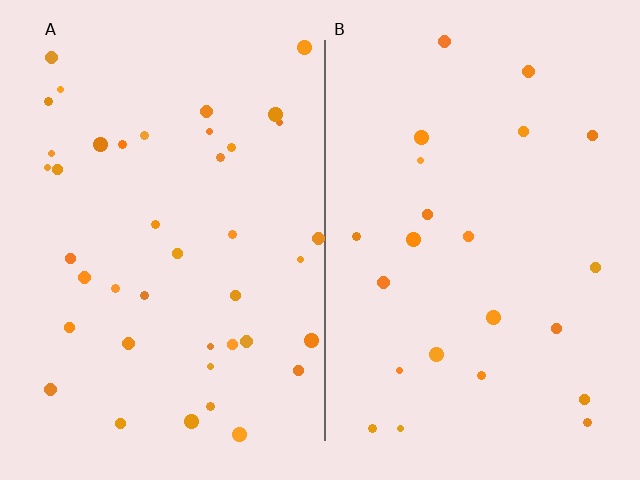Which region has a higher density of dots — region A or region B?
A (the left).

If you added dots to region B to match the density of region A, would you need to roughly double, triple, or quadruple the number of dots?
Approximately double.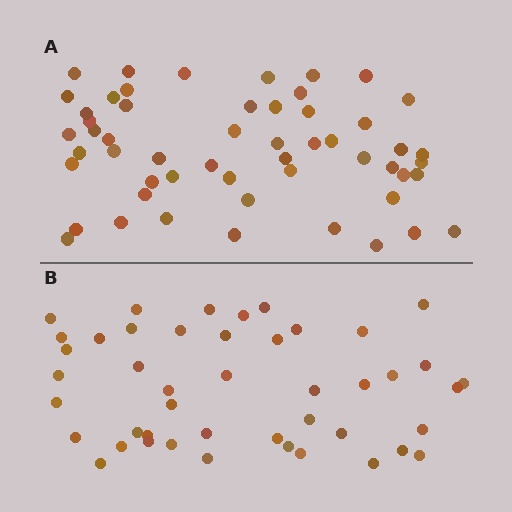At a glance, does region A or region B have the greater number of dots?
Region A (the top region) has more dots.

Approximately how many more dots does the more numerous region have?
Region A has roughly 8 or so more dots than region B.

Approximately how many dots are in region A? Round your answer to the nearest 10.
About 50 dots. (The exact count is 54, which rounds to 50.)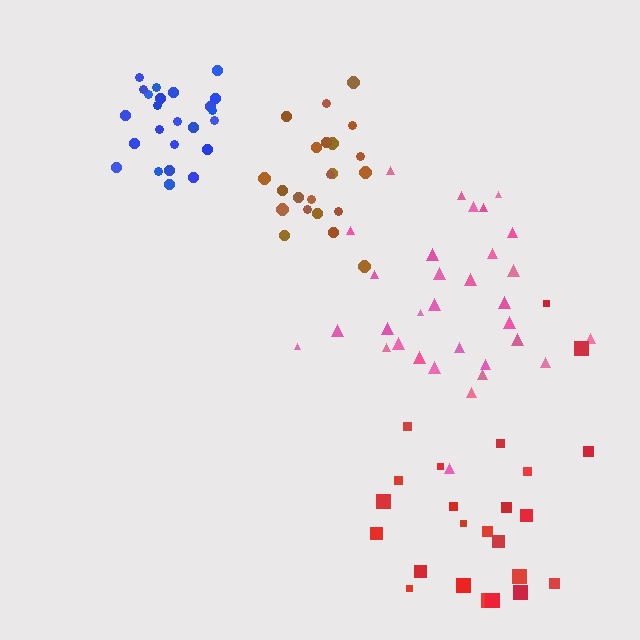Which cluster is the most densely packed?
Blue.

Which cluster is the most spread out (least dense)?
Red.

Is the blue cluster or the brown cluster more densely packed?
Blue.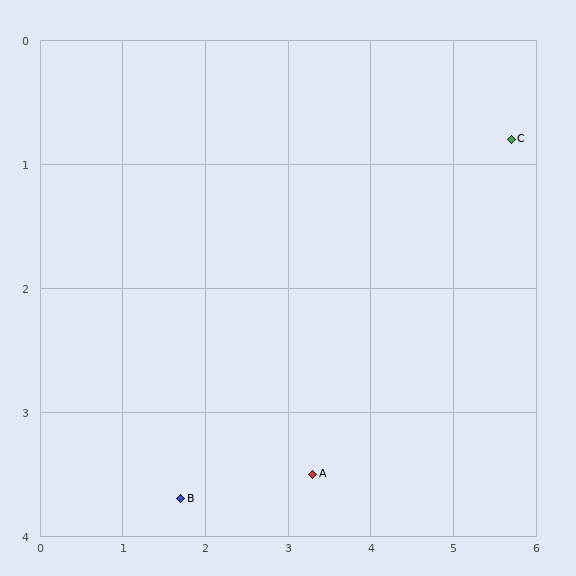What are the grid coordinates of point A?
Point A is at approximately (3.3, 3.5).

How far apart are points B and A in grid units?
Points B and A are about 1.6 grid units apart.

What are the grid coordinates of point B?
Point B is at approximately (1.7, 3.7).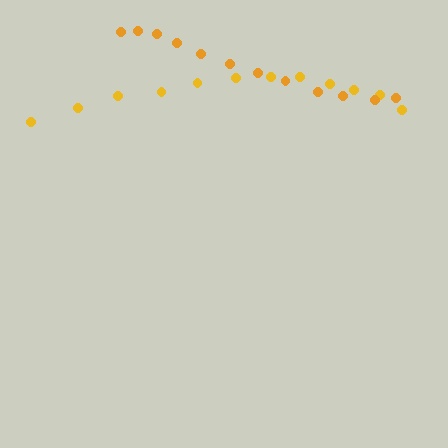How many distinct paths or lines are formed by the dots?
There are 2 distinct paths.